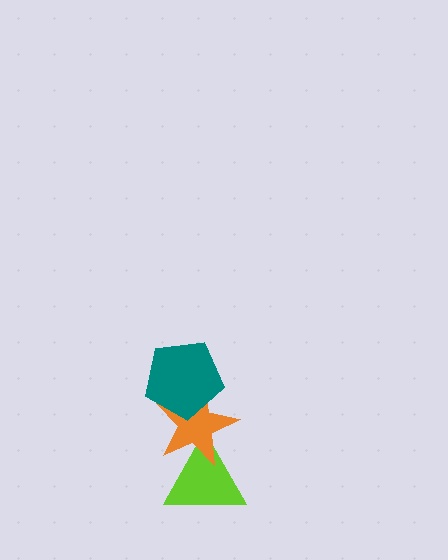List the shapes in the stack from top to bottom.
From top to bottom: the teal pentagon, the orange star, the lime triangle.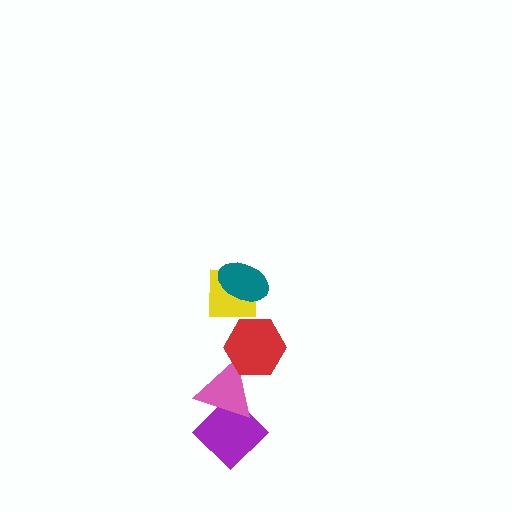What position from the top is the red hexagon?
The red hexagon is 3rd from the top.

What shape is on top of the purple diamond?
The pink triangle is on top of the purple diamond.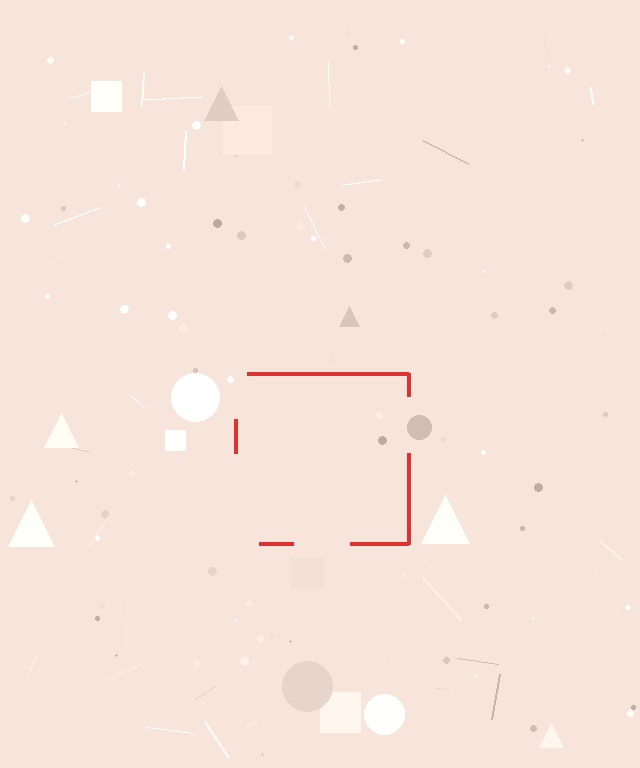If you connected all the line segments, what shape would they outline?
They would outline a square.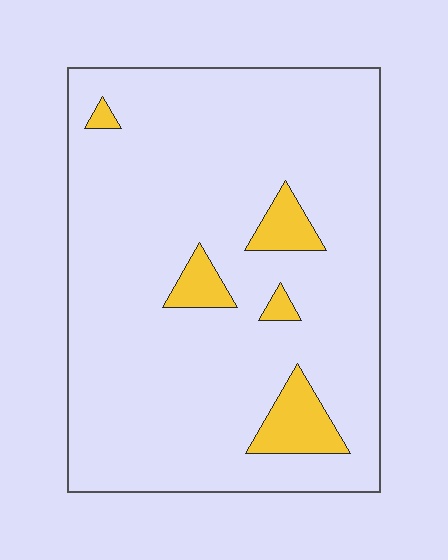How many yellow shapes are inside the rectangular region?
5.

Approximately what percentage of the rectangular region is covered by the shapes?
Approximately 10%.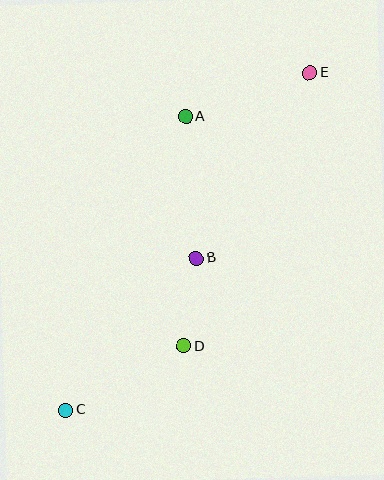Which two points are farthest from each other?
Points C and E are farthest from each other.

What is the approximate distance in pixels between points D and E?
The distance between D and E is approximately 301 pixels.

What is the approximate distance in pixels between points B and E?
The distance between B and E is approximately 217 pixels.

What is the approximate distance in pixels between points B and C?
The distance between B and C is approximately 201 pixels.